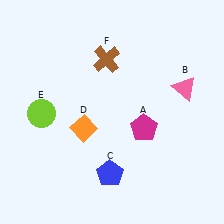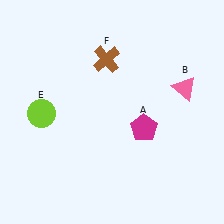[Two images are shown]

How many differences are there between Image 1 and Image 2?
There are 2 differences between the two images.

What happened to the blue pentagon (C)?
The blue pentagon (C) was removed in Image 2. It was in the bottom-left area of Image 1.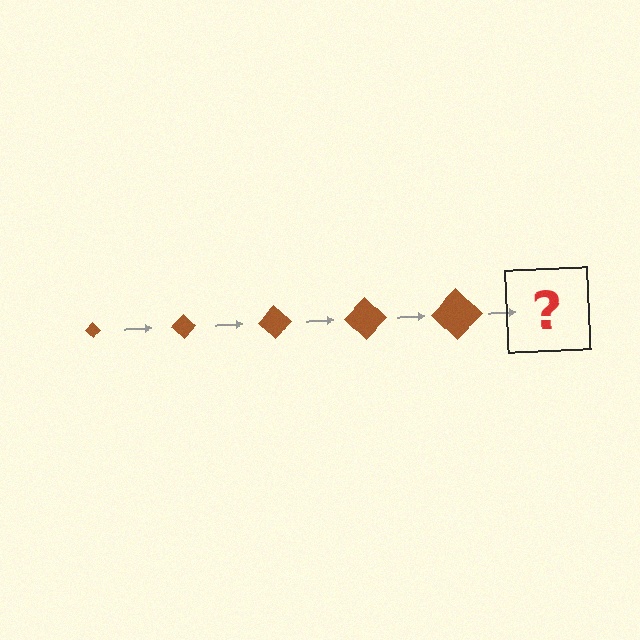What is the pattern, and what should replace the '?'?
The pattern is that the diamond gets progressively larger each step. The '?' should be a brown diamond, larger than the previous one.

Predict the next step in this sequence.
The next step is a brown diamond, larger than the previous one.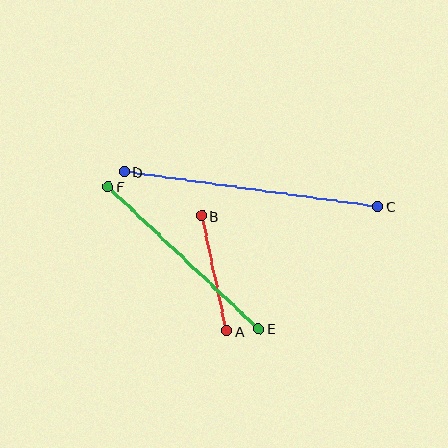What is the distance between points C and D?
The distance is approximately 255 pixels.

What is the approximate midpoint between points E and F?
The midpoint is at approximately (183, 258) pixels.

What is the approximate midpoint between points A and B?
The midpoint is at approximately (214, 273) pixels.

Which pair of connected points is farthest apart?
Points C and D are farthest apart.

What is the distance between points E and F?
The distance is approximately 207 pixels.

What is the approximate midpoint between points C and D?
The midpoint is at approximately (251, 189) pixels.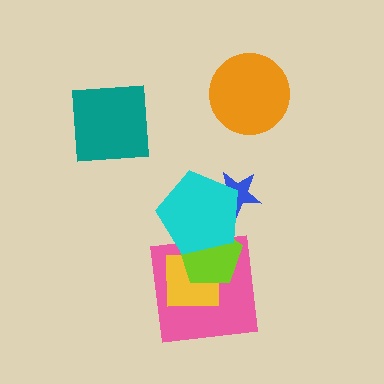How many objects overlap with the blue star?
1 object overlaps with the blue star.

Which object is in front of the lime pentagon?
The cyan pentagon is in front of the lime pentagon.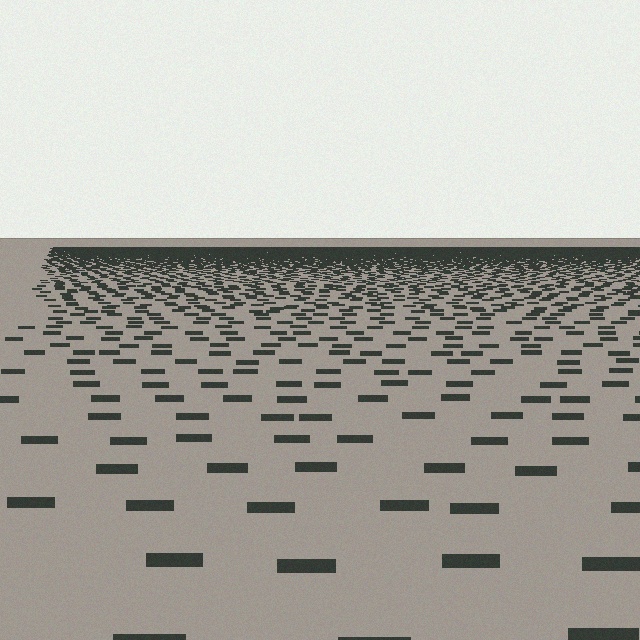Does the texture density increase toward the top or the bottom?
Density increases toward the top.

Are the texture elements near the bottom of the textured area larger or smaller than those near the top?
Larger. Near the bottom, elements are closer to the viewer and appear at a bigger on-screen size.